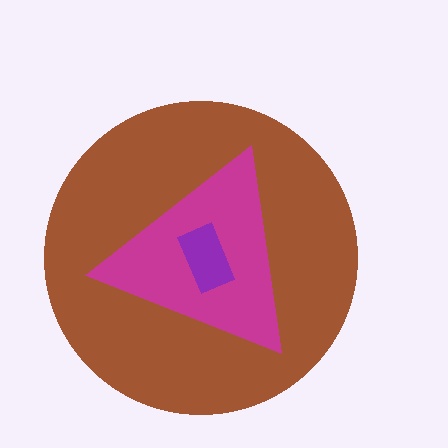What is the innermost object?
The purple rectangle.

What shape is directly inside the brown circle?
The magenta triangle.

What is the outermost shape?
The brown circle.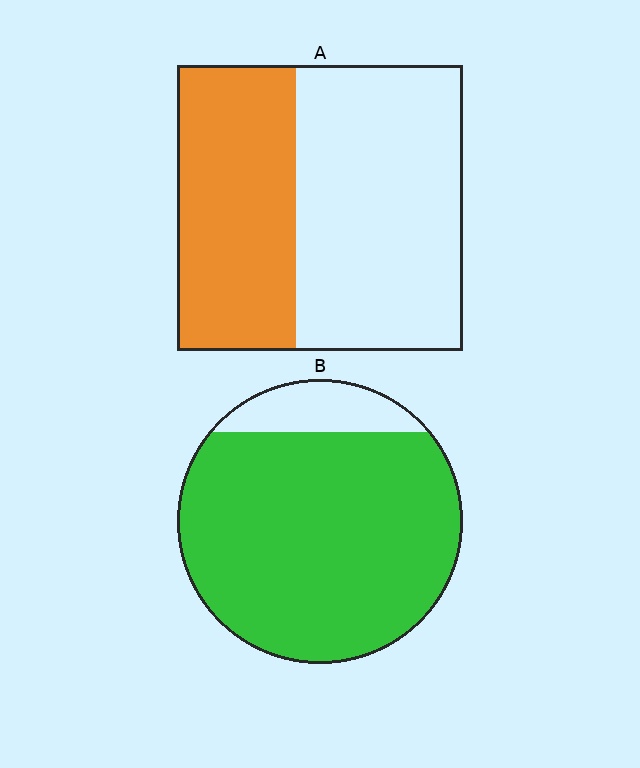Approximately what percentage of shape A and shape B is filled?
A is approximately 40% and B is approximately 85%.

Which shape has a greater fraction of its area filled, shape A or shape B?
Shape B.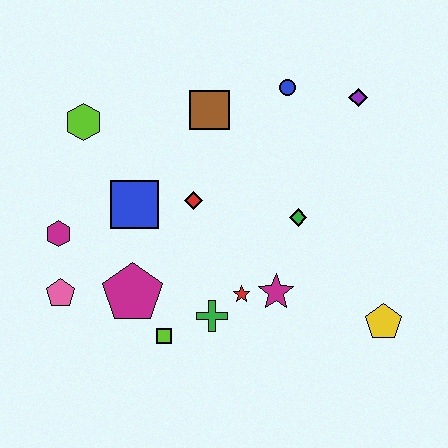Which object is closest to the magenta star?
The red star is closest to the magenta star.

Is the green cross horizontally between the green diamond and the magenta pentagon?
Yes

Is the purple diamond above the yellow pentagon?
Yes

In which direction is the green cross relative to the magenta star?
The green cross is to the left of the magenta star.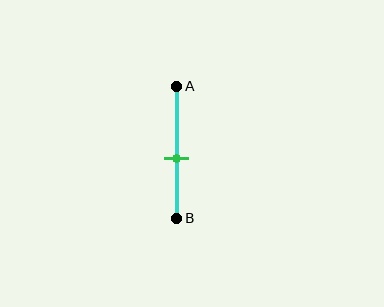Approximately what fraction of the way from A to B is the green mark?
The green mark is approximately 55% of the way from A to B.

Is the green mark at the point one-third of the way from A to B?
No, the mark is at about 55% from A, not at the 33% one-third point.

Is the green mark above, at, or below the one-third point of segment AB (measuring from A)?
The green mark is below the one-third point of segment AB.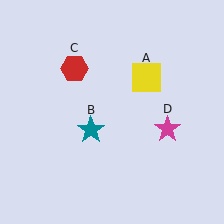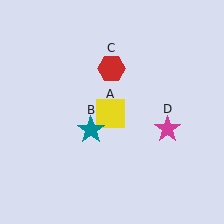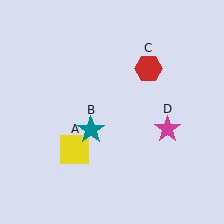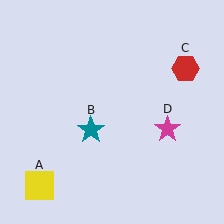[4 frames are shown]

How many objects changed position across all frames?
2 objects changed position: yellow square (object A), red hexagon (object C).